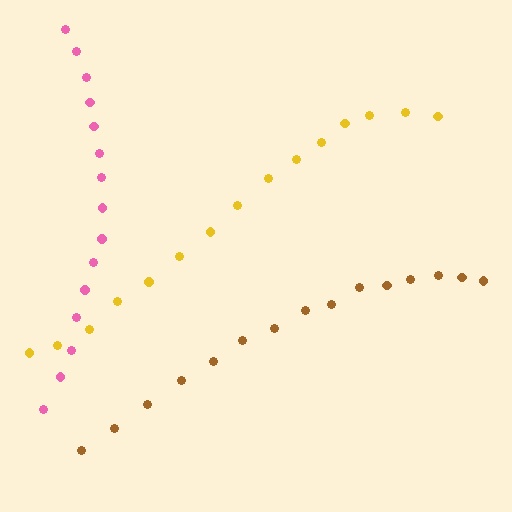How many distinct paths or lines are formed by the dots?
There are 3 distinct paths.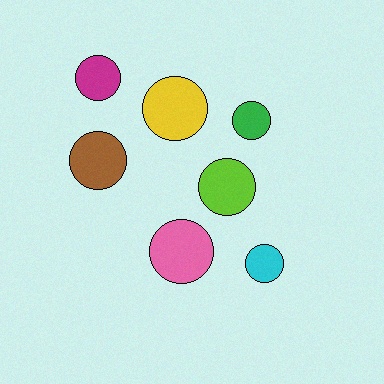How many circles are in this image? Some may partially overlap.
There are 7 circles.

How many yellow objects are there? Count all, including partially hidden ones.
There is 1 yellow object.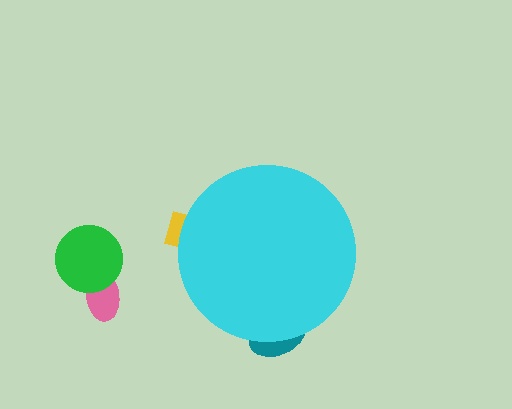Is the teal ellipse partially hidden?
Yes, the teal ellipse is partially hidden behind the cyan circle.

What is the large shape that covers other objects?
A cyan circle.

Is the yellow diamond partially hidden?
Yes, the yellow diamond is partially hidden behind the cyan circle.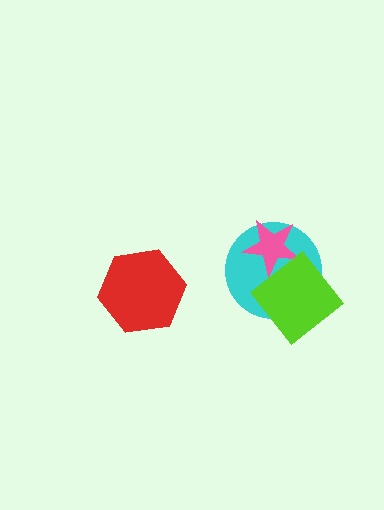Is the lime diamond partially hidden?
No, no other shape covers it.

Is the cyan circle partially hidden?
Yes, it is partially covered by another shape.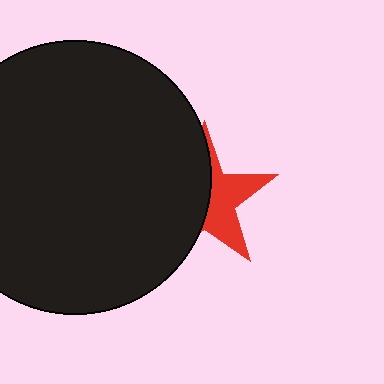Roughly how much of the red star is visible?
A small part of it is visible (roughly 44%).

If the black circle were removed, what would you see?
You would see the complete red star.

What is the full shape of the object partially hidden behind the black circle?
The partially hidden object is a red star.